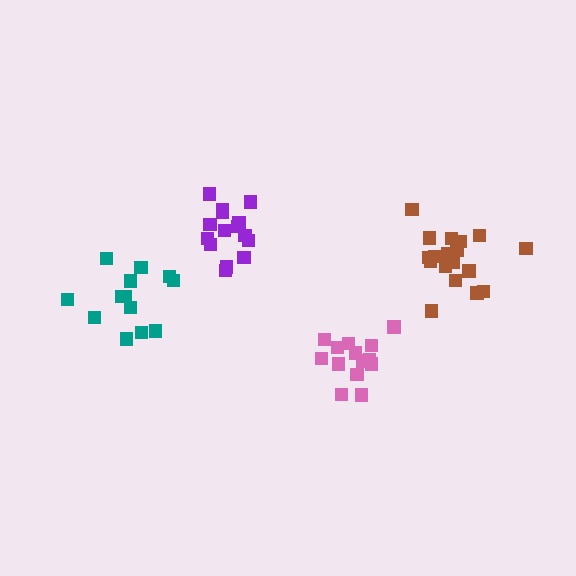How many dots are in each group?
Group 1: 14 dots, Group 2: 16 dots, Group 3: 18 dots, Group 4: 13 dots (61 total).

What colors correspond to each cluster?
The clusters are colored: pink, purple, brown, teal.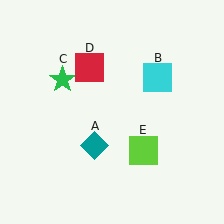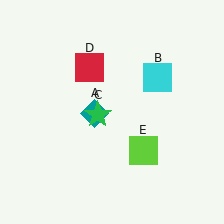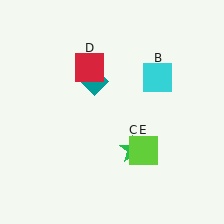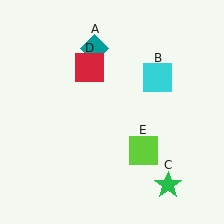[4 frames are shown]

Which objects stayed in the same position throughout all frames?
Cyan square (object B) and red square (object D) and lime square (object E) remained stationary.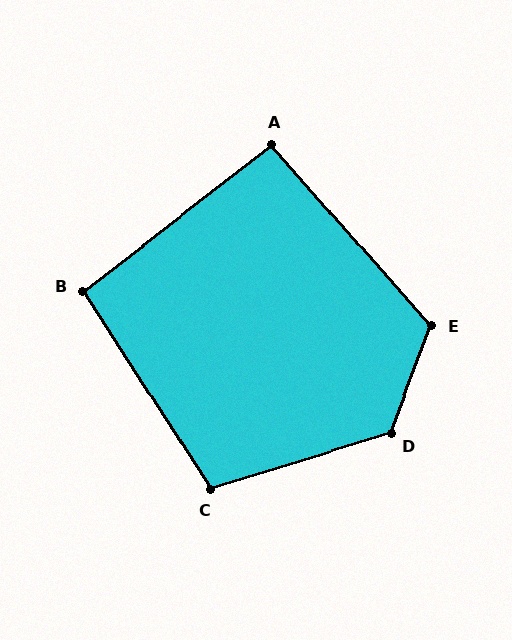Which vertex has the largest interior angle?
D, at approximately 128 degrees.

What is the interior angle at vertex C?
Approximately 105 degrees (obtuse).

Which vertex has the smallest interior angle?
A, at approximately 94 degrees.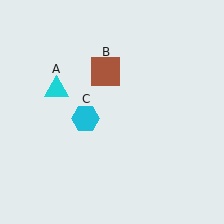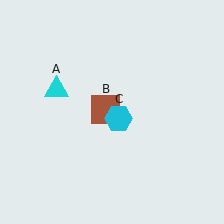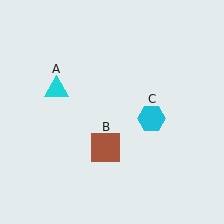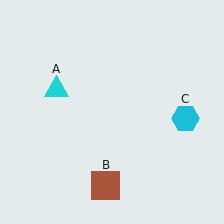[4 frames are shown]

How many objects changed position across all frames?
2 objects changed position: brown square (object B), cyan hexagon (object C).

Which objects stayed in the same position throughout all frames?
Cyan triangle (object A) remained stationary.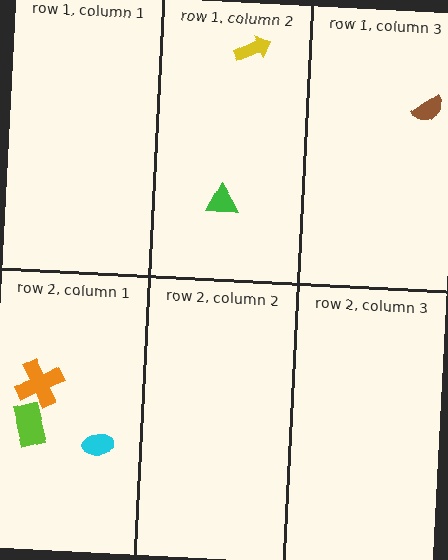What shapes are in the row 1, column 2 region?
The yellow arrow, the green triangle.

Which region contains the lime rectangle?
The row 2, column 1 region.